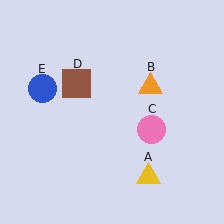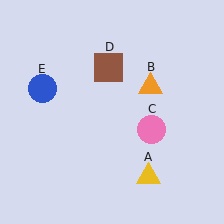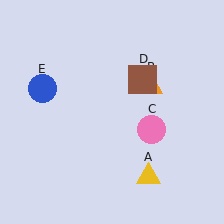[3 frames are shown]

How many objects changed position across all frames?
1 object changed position: brown square (object D).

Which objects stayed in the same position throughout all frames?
Yellow triangle (object A) and orange triangle (object B) and pink circle (object C) and blue circle (object E) remained stationary.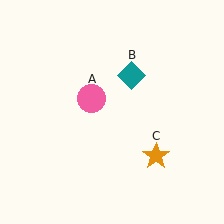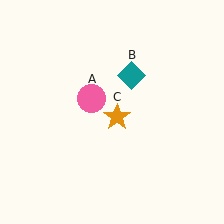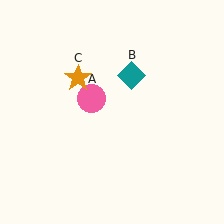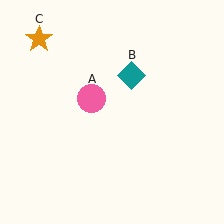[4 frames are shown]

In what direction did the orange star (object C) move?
The orange star (object C) moved up and to the left.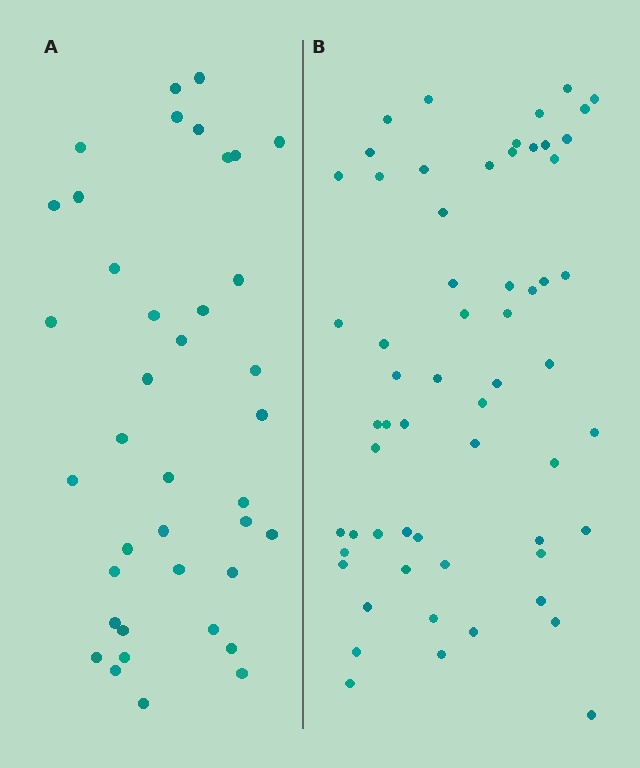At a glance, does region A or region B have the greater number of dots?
Region B (the right region) has more dots.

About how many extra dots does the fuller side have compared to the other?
Region B has approximately 20 more dots than region A.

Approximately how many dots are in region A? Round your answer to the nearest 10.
About 40 dots. (The exact count is 39, which rounds to 40.)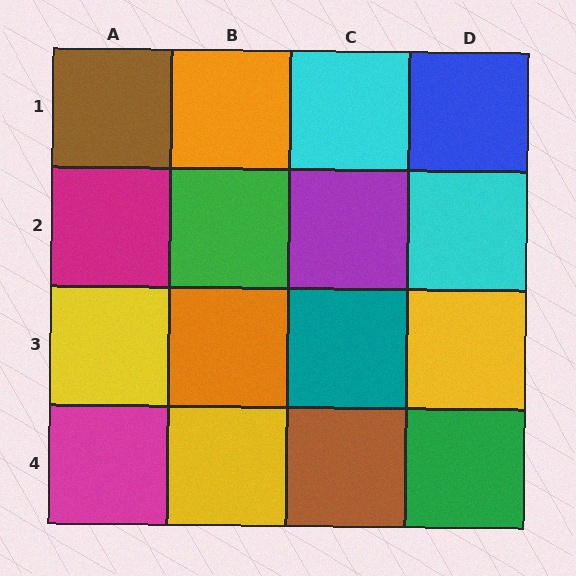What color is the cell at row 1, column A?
Brown.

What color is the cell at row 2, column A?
Magenta.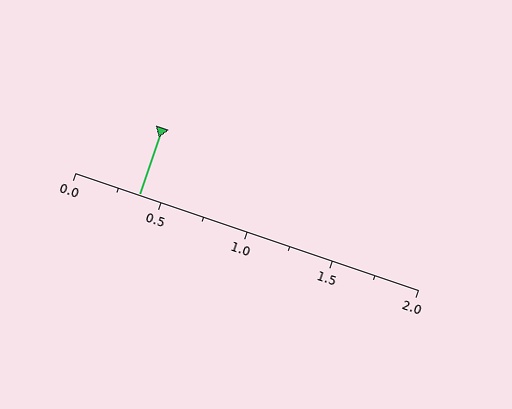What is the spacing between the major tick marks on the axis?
The major ticks are spaced 0.5 apart.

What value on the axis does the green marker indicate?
The marker indicates approximately 0.38.